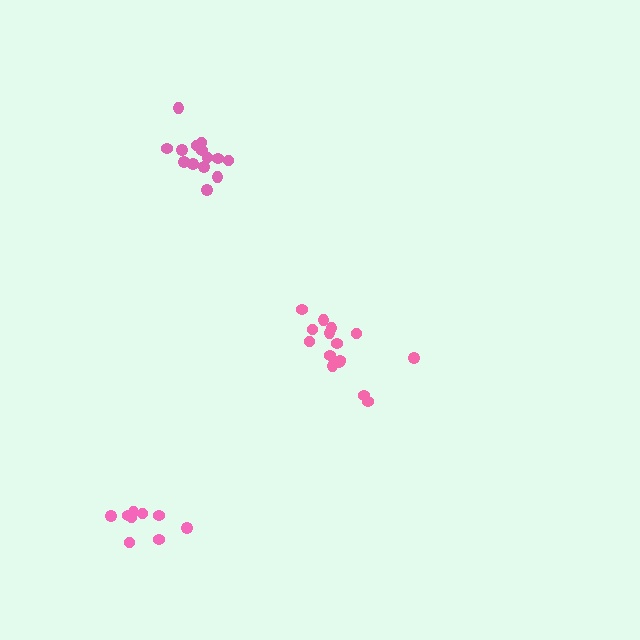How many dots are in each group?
Group 1: 15 dots, Group 2: 9 dots, Group 3: 14 dots (38 total).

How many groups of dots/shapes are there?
There are 3 groups.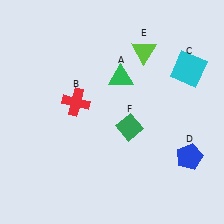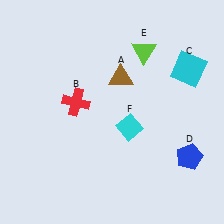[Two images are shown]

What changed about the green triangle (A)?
In Image 1, A is green. In Image 2, it changed to brown.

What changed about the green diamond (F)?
In Image 1, F is green. In Image 2, it changed to cyan.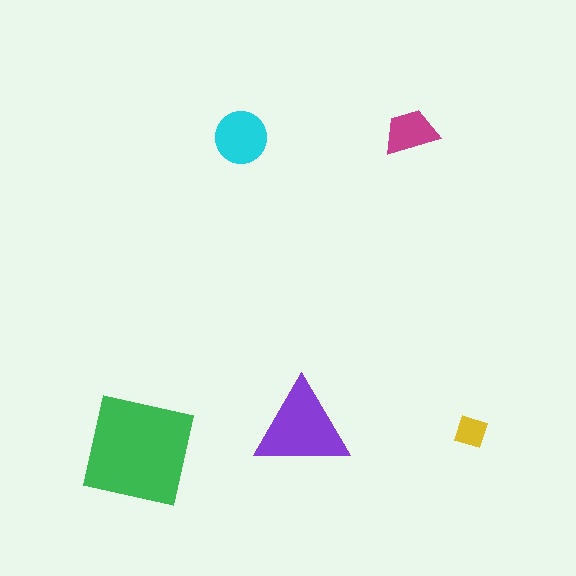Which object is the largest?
The green square.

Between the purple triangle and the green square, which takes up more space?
The green square.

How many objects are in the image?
There are 5 objects in the image.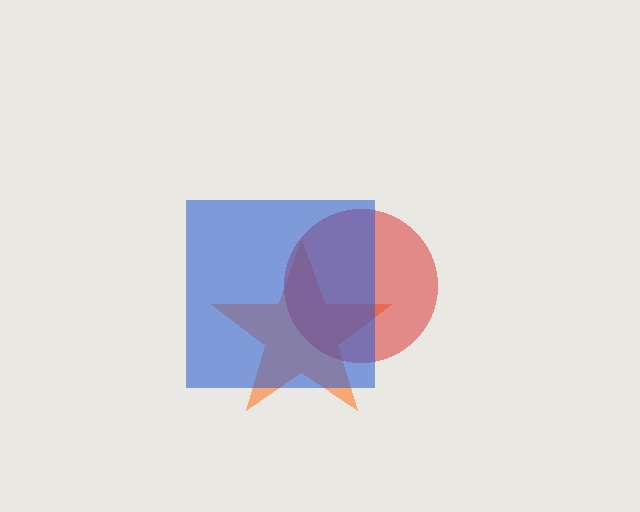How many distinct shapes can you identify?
There are 3 distinct shapes: an orange star, a red circle, a blue square.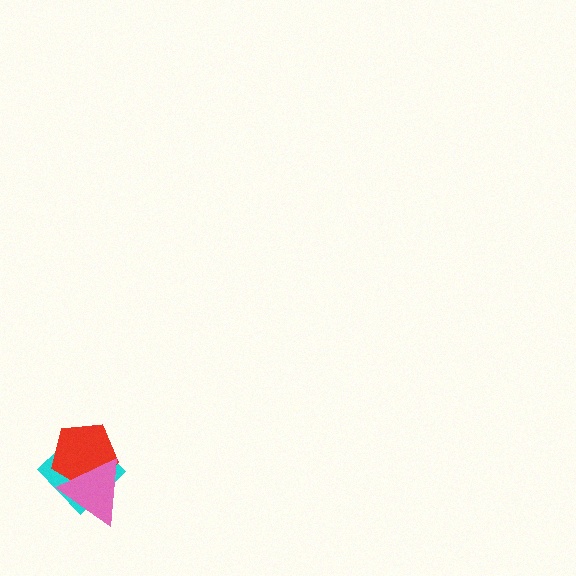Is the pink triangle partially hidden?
No, no other shape covers it.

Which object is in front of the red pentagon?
The pink triangle is in front of the red pentagon.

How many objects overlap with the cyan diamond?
2 objects overlap with the cyan diamond.